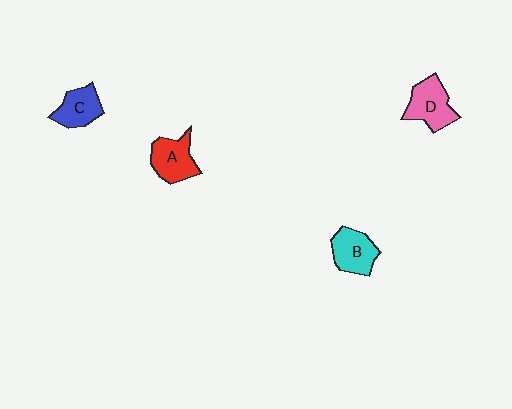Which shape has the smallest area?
Shape C (blue).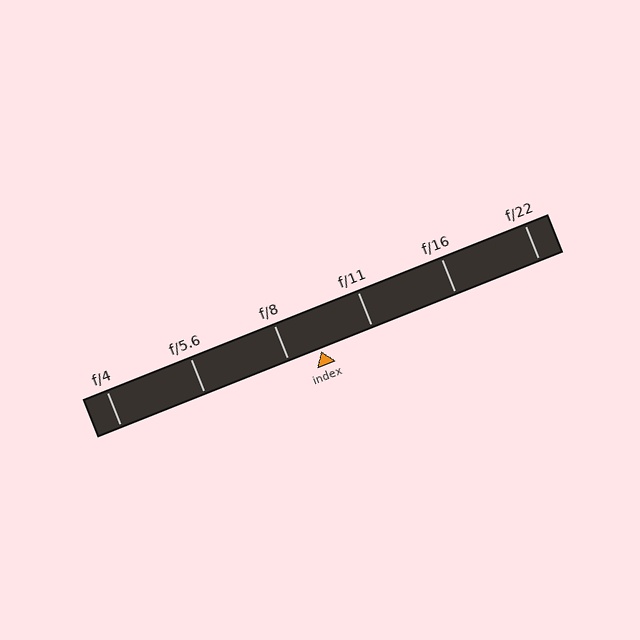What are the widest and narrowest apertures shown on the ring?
The widest aperture shown is f/4 and the narrowest is f/22.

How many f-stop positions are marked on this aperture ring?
There are 6 f-stop positions marked.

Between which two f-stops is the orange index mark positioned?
The index mark is between f/8 and f/11.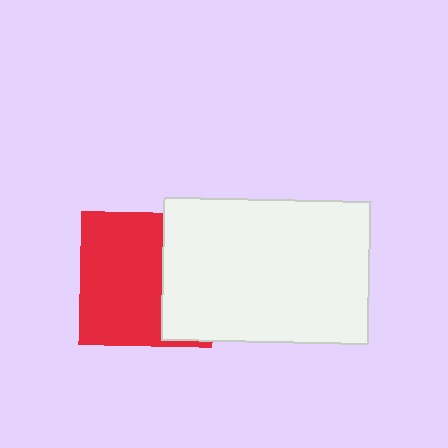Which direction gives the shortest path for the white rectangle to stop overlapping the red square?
Moving right gives the shortest separation.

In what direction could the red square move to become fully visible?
The red square could move left. That would shift it out from behind the white rectangle entirely.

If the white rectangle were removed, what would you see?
You would see the complete red square.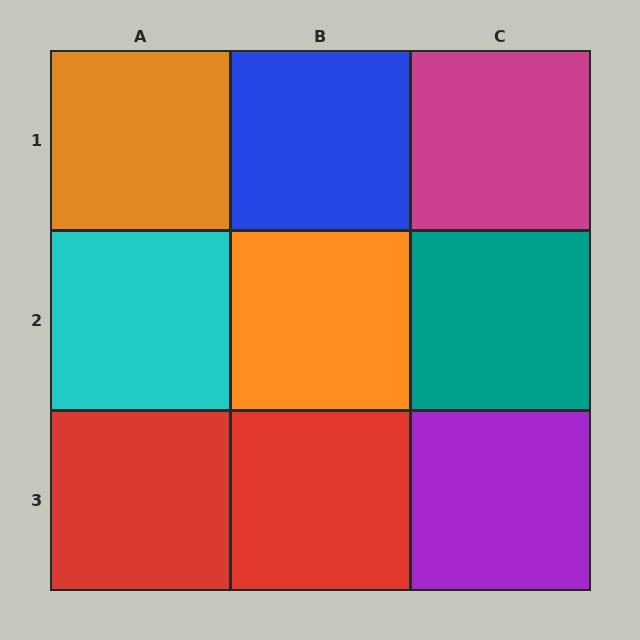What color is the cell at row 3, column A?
Red.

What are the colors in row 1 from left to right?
Orange, blue, magenta.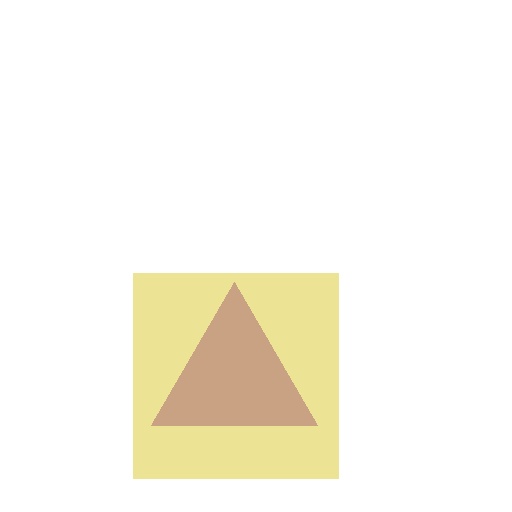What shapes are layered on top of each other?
The layered shapes are: a purple triangle, a yellow square.